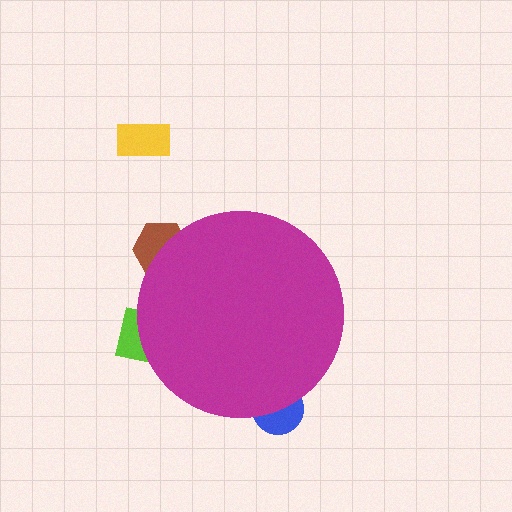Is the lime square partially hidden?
Yes, the lime square is partially hidden behind the magenta circle.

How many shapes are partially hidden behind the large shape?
3 shapes are partially hidden.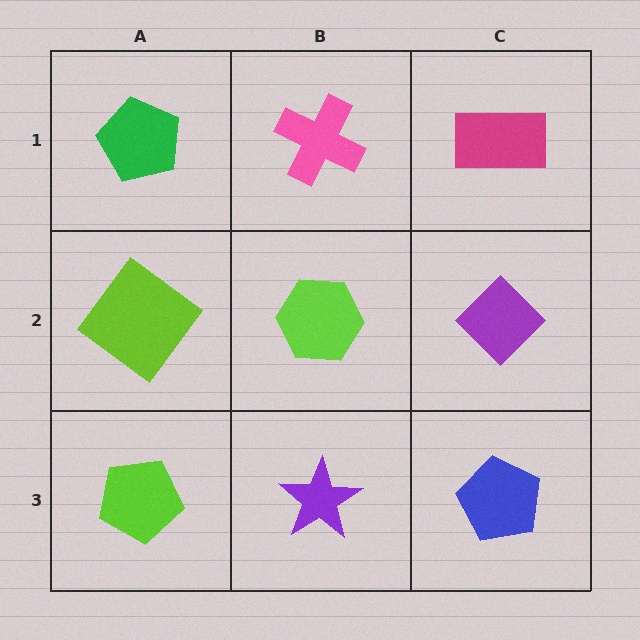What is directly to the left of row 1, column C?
A pink cross.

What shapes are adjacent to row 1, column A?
A lime diamond (row 2, column A), a pink cross (row 1, column B).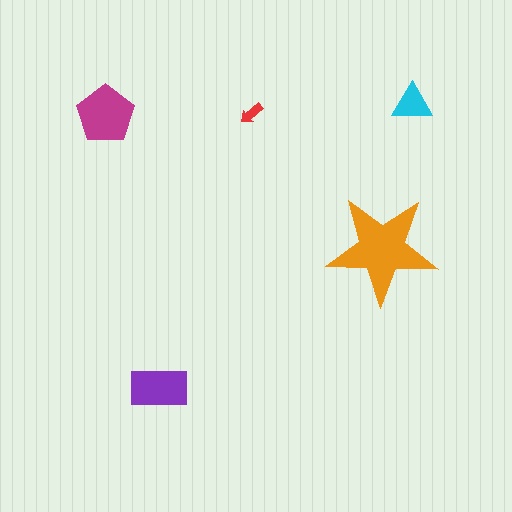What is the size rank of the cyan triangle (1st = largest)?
4th.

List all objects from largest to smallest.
The orange star, the magenta pentagon, the purple rectangle, the cyan triangle, the red arrow.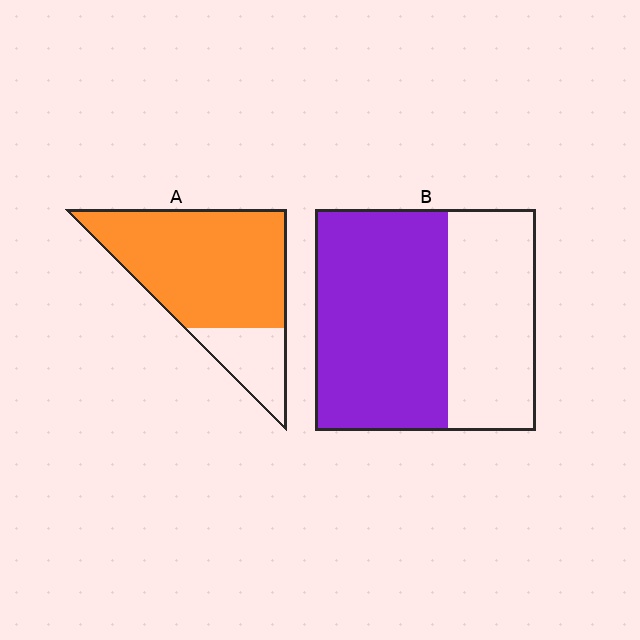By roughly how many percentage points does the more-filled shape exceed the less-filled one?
By roughly 20 percentage points (A over B).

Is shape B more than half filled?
Yes.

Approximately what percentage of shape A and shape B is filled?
A is approximately 80% and B is approximately 60%.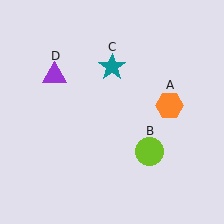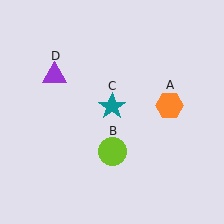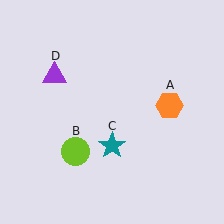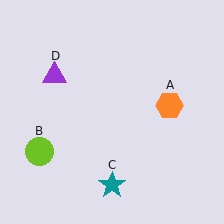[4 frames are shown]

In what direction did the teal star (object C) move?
The teal star (object C) moved down.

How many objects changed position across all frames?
2 objects changed position: lime circle (object B), teal star (object C).